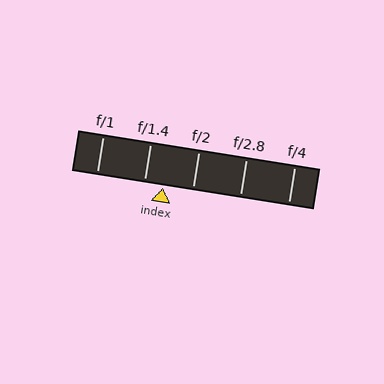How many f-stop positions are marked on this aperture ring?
There are 5 f-stop positions marked.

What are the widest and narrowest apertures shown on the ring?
The widest aperture shown is f/1 and the narrowest is f/4.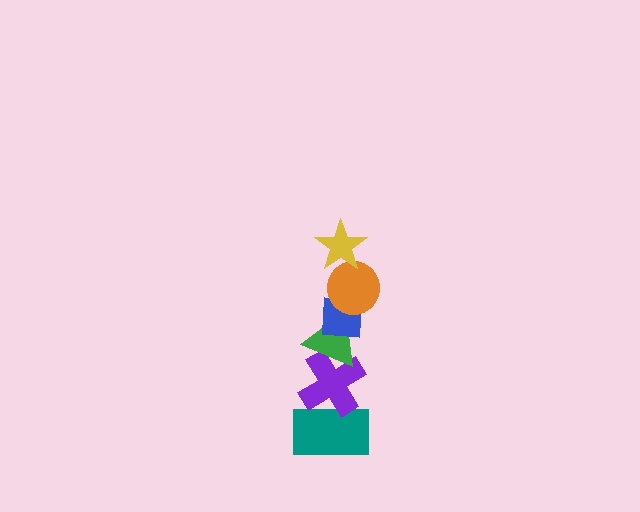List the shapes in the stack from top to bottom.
From top to bottom: the yellow star, the orange circle, the blue square, the green triangle, the purple cross, the teal rectangle.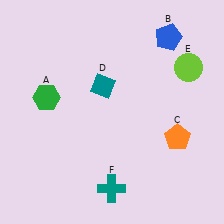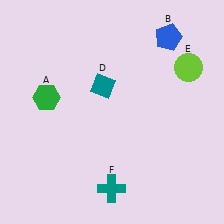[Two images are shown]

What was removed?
The orange pentagon (C) was removed in Image 2.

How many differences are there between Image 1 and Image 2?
There is 1 difference between the two images.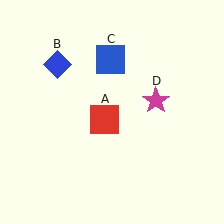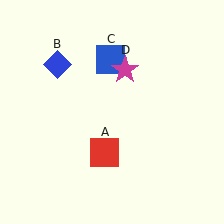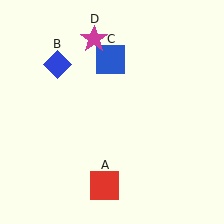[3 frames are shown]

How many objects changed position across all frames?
2 objects changed position: red square (object A), magenta star (object D).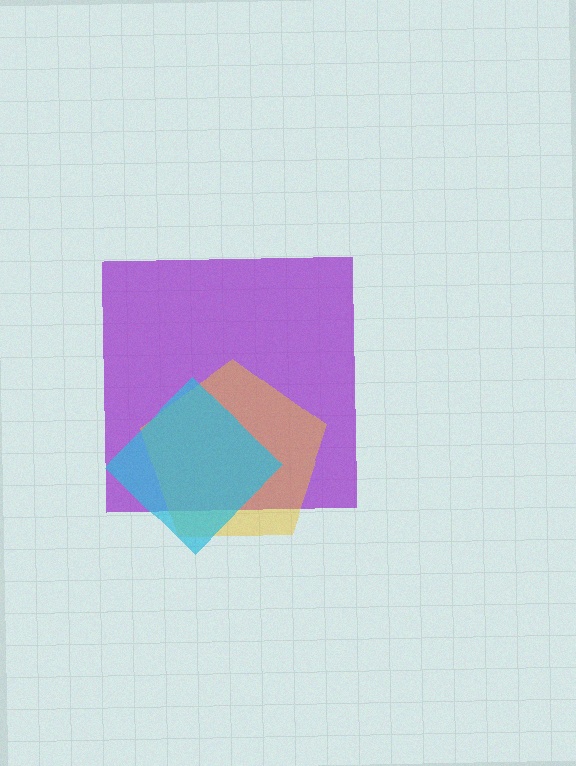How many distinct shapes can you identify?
There are 3 distinct shapes: a purple square, a yellow pentagon, a cyan diamond.